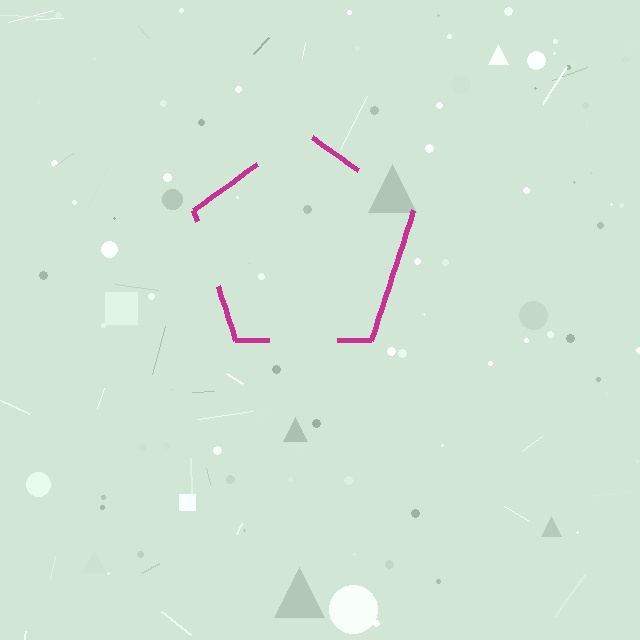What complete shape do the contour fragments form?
The contour fragments form a pentagon.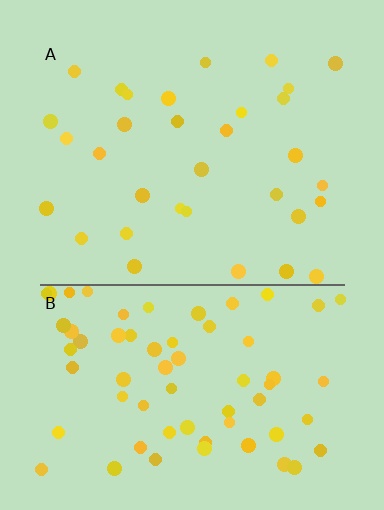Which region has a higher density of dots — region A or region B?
B (the bottom).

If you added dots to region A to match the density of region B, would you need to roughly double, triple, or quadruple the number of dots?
Approximately double.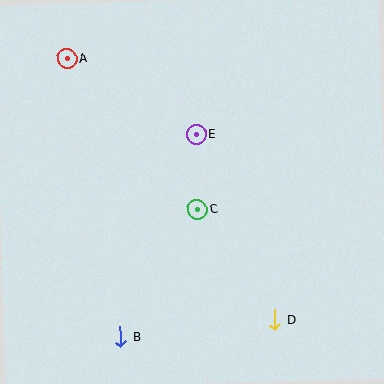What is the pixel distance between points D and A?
The distance between D and A is 334 pixels.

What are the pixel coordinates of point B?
Point B is at (120, 337).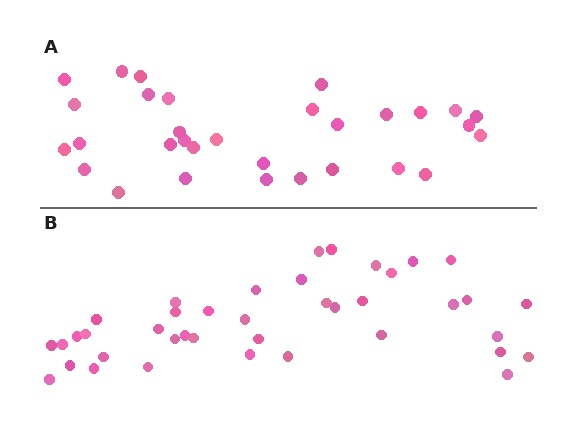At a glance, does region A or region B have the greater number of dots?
Region B (the bottom region) has more dots.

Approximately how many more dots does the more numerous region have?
Region B has roughly 8 or so more dots than region A.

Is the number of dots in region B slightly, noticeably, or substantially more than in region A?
Region B has noticeably more, but not dramatically so. The ratio is roughly 1.3 to 1.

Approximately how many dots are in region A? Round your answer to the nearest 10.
About 30 dots. (The exact count is 31, which rounds to 30.)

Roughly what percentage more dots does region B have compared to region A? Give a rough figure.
About 30% more.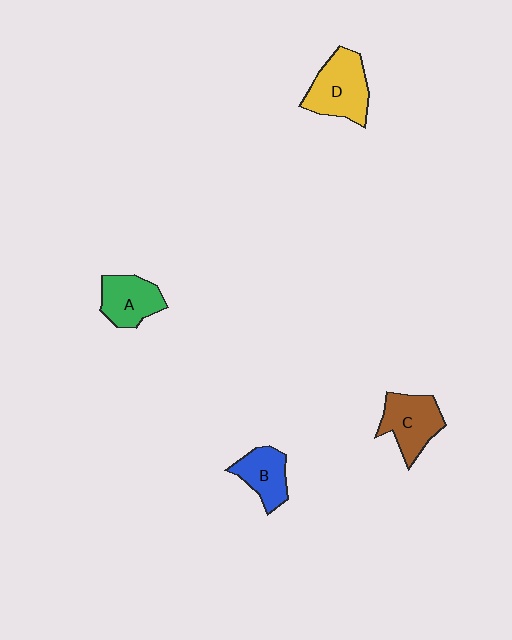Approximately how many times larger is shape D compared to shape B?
Approximately 1.4 times.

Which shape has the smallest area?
Shape B (blue).